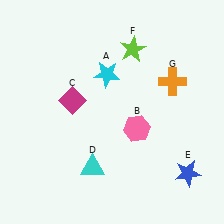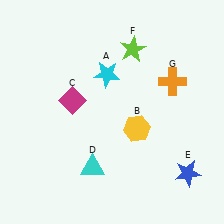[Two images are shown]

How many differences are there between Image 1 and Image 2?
There is 1 difference between the two images.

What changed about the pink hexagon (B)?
In Image 1, B is pink. In Image 2, it changed to yellow.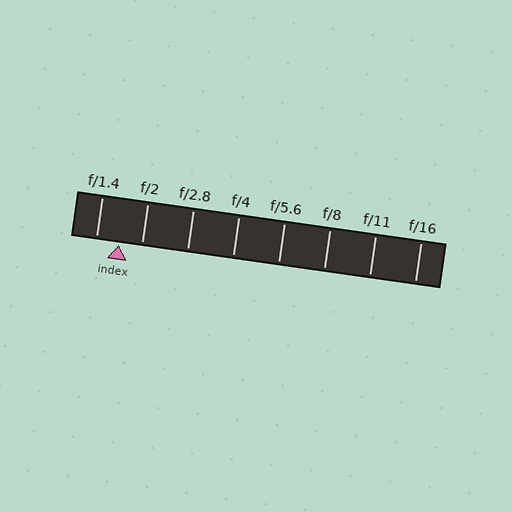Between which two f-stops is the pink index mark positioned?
The index mark is between f/1.4 and f/2.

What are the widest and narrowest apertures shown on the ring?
The widest aperture shown is f/1.4 and the narrowest is f/16.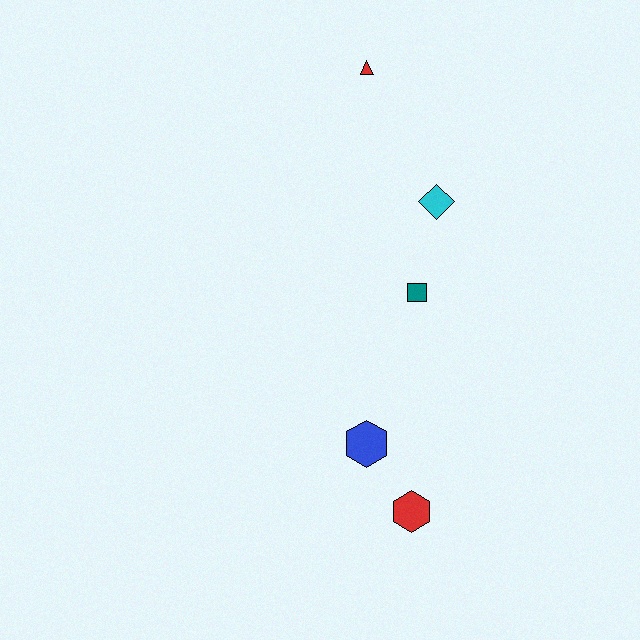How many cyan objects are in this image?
There is 1 cyan object.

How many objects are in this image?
There are 5 objects.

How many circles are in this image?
There are no circles.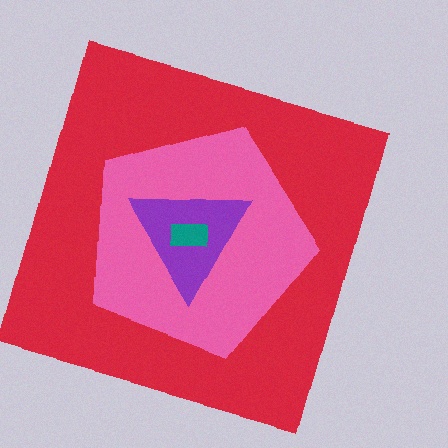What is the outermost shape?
The red square.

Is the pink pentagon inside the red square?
Yes.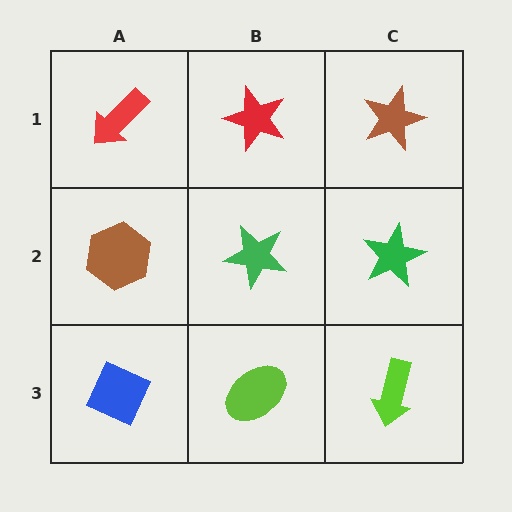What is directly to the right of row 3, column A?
A lime ellipse.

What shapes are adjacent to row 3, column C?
A green star (row 2, column C), a lime ellipse (row 3, column B).